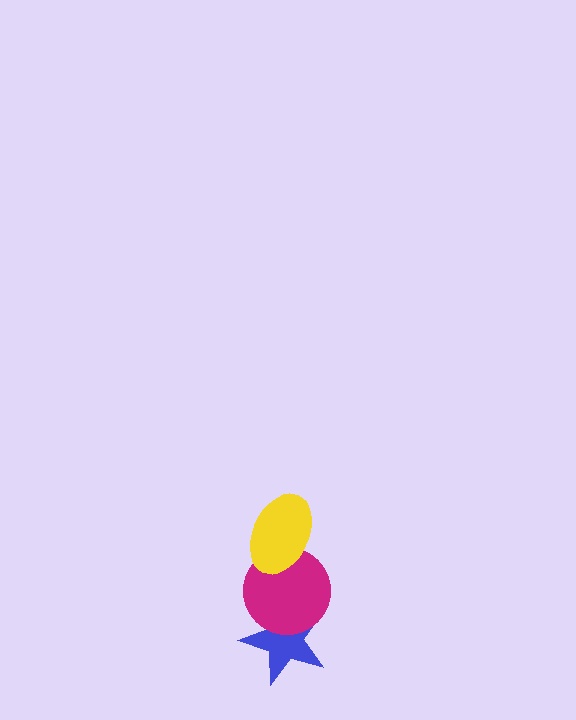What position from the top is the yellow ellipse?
The yellow ellipse is 1st from the top.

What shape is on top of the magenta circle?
The yellow ellipse is on top of the magenta circle.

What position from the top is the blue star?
The blue star is 3rd from the top.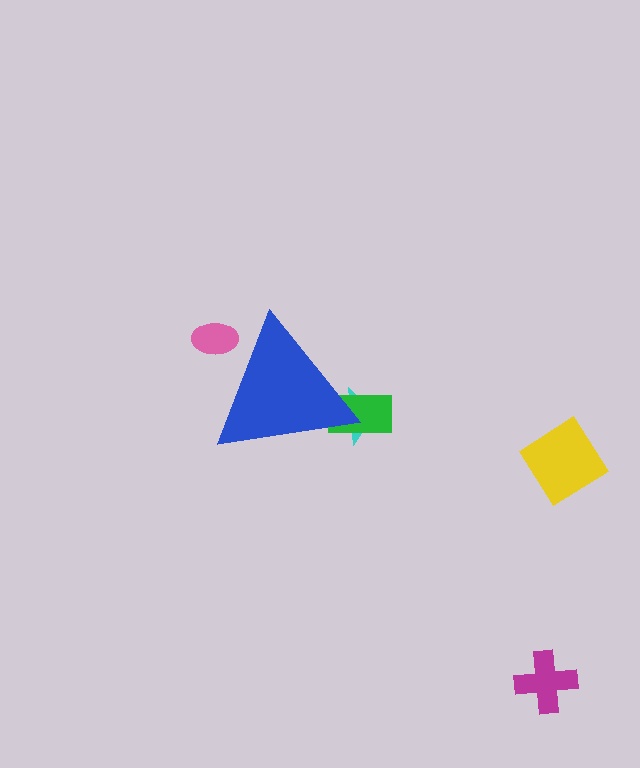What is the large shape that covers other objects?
A blue triangle.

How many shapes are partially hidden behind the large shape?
3 shapes are partially hidden.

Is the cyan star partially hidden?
Yes, the cyan star is partially hidden behind the blue triangle.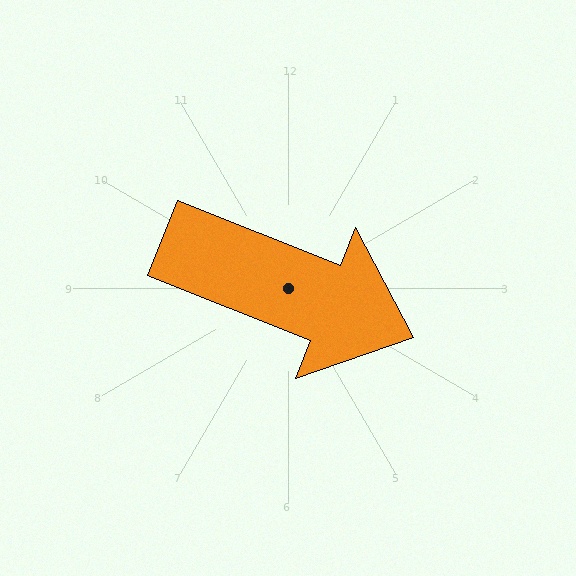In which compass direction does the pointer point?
East.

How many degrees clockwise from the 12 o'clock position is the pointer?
Approximately 112 degrees.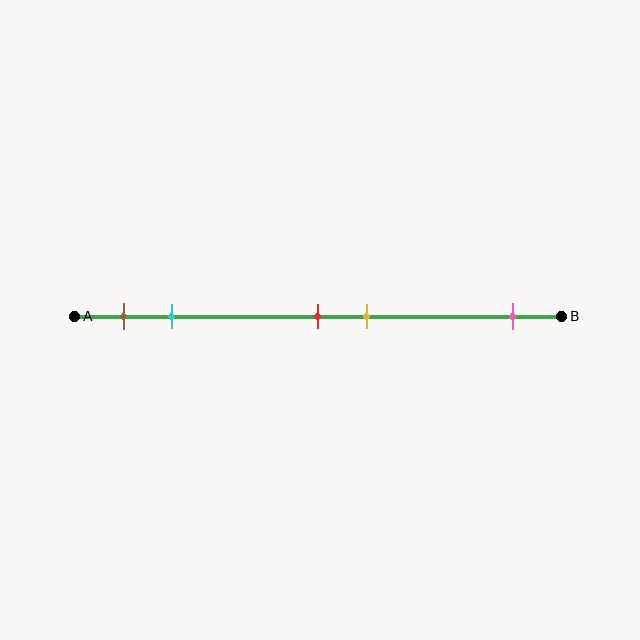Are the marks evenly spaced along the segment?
No, the marks are not evenly spaced.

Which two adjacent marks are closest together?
The red and yellow marks are the closest adjacent pair.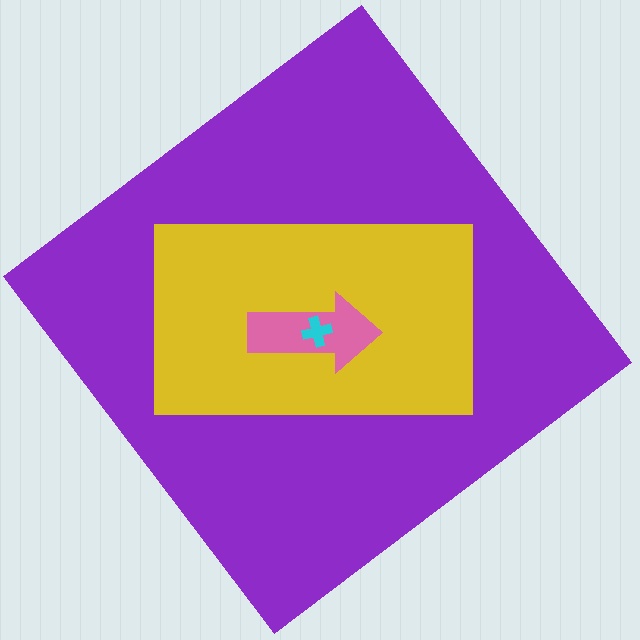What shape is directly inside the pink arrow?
The cyan cross.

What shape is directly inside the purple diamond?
The yellow rectangle.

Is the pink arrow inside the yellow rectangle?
Yes.